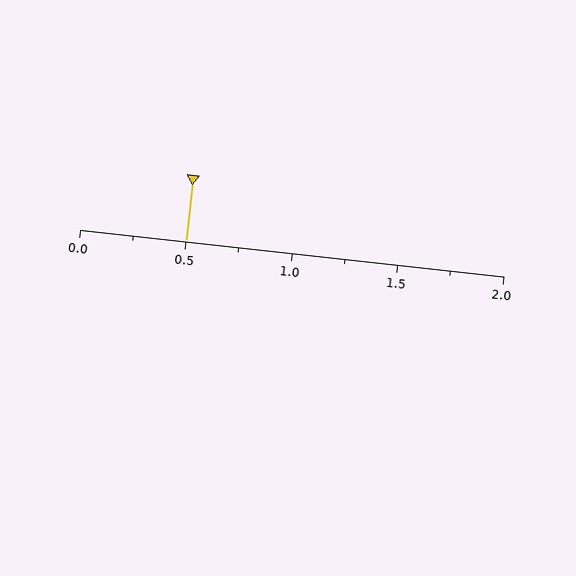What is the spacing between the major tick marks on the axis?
The major ticks are spaced 0.5 apart.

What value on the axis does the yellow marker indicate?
The marker indicates approximately 0.5.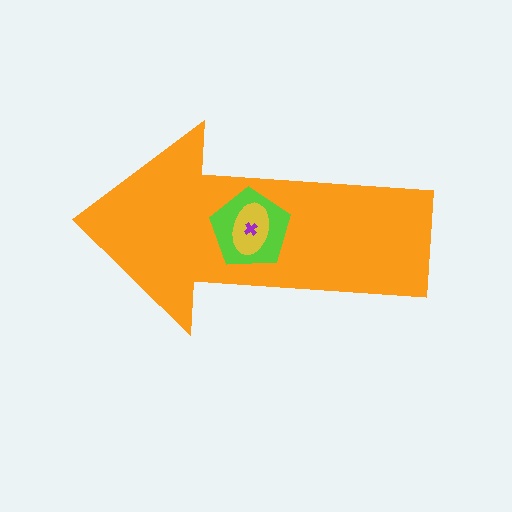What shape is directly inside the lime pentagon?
The yellow ellipse.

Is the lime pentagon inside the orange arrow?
Yes.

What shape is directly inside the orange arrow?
The lime pentagon.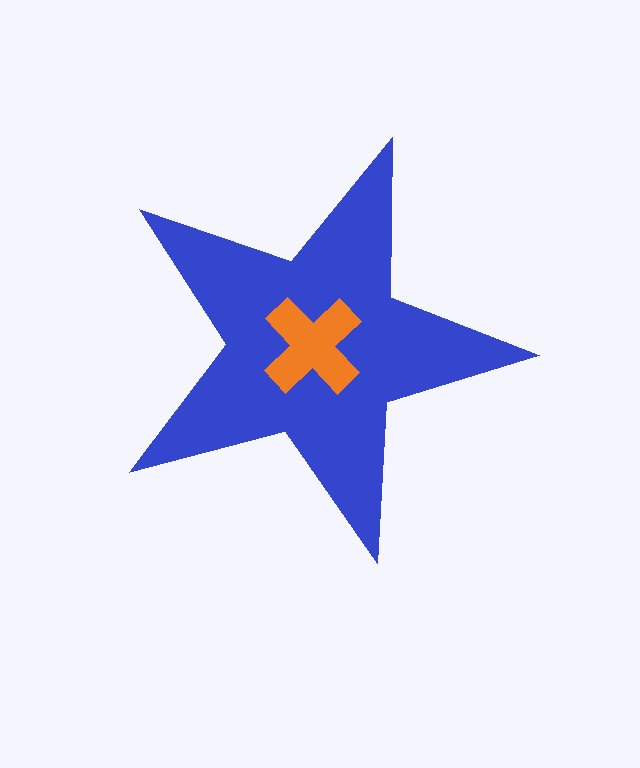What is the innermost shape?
The orange cross.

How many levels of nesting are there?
2.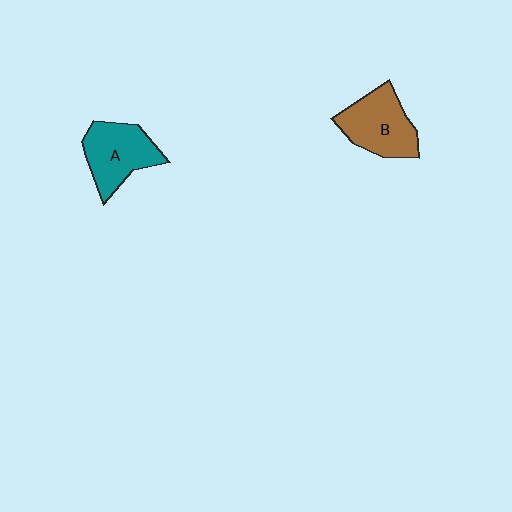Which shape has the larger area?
Shape B (brown).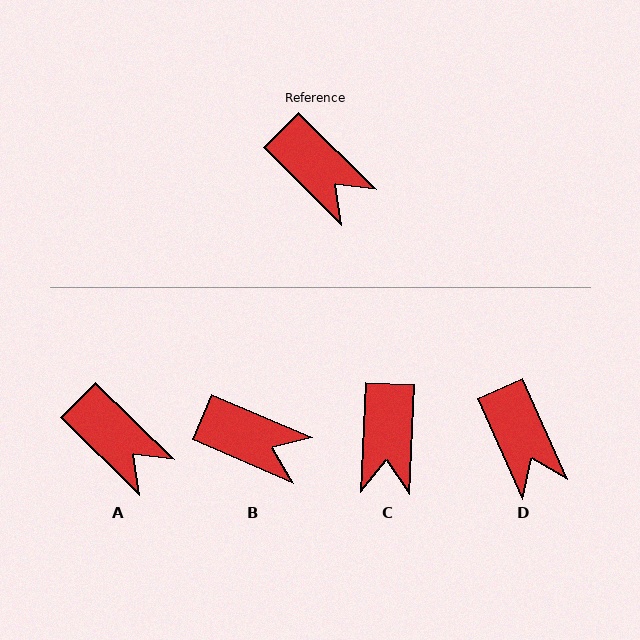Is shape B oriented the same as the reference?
No, it is off by about 21 degrees.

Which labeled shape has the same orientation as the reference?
A.